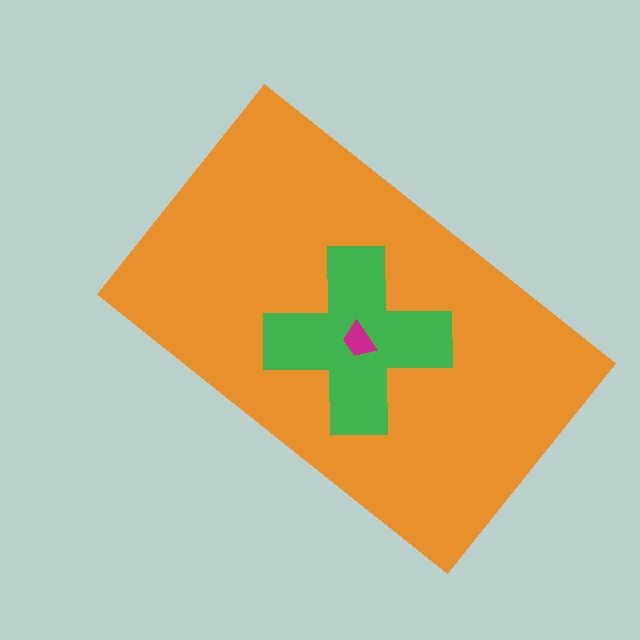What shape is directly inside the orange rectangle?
The green cross.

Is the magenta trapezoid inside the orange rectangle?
Yes.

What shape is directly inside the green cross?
The magenta trapezoid.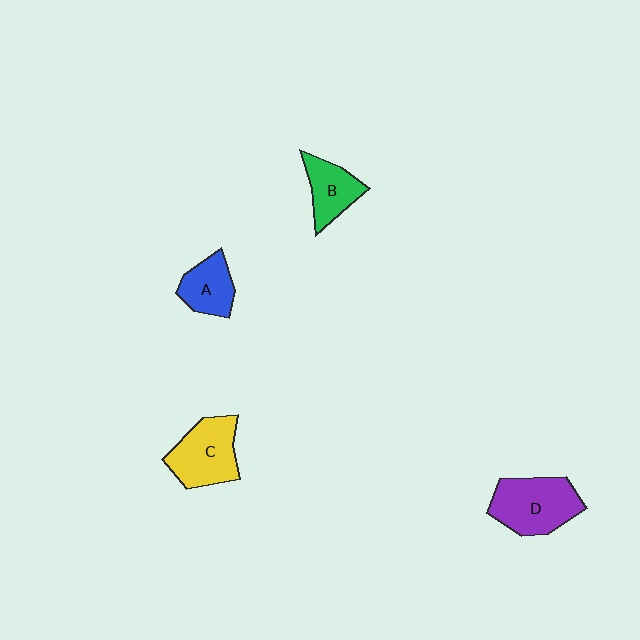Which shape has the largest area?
Shape D (purple).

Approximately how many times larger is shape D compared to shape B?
Approximately 1.6 times.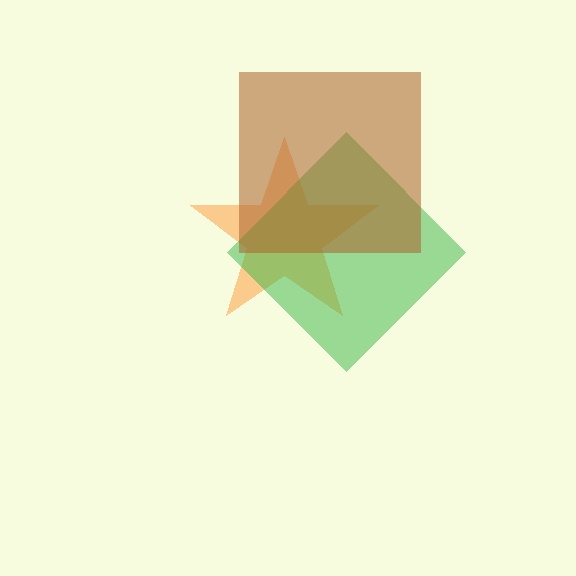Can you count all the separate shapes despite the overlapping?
Yes, there are 3 separate shapes.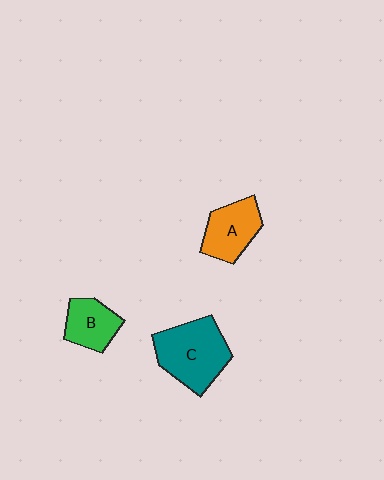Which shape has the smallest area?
Shape B (green).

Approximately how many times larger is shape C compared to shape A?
Approximately 1.5 times.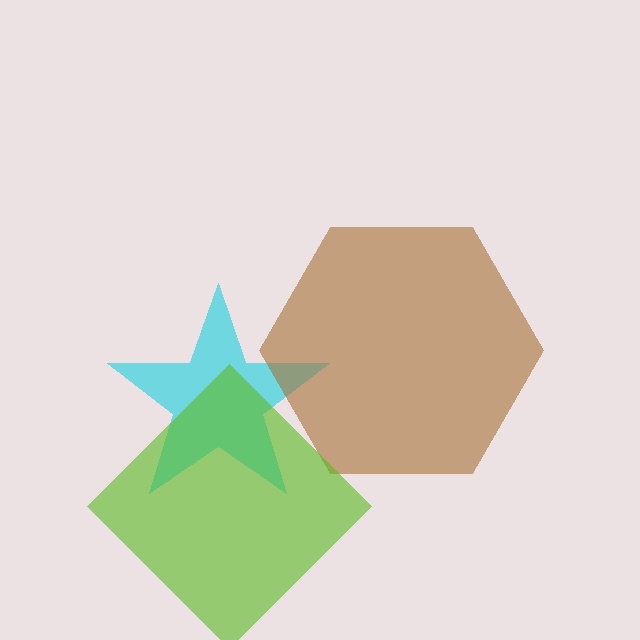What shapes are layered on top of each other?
The layered shapes are: a cyan star, a brown hexagon, a lime diamond.